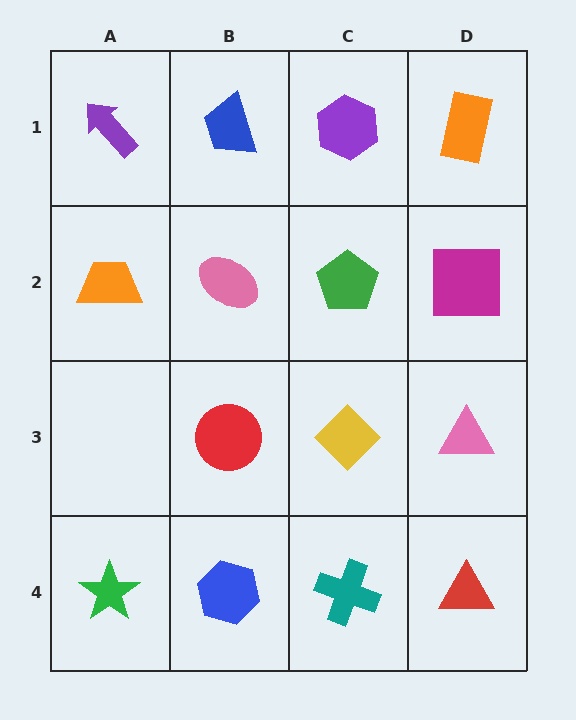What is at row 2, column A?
An orange trapezoid.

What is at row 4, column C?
A teal cross.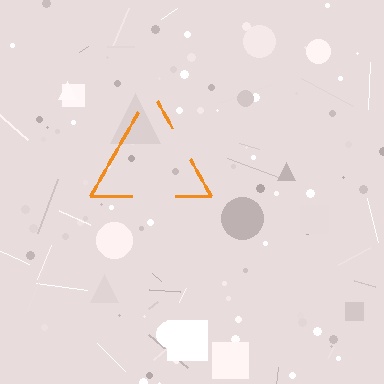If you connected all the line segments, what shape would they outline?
They would outline a triangle.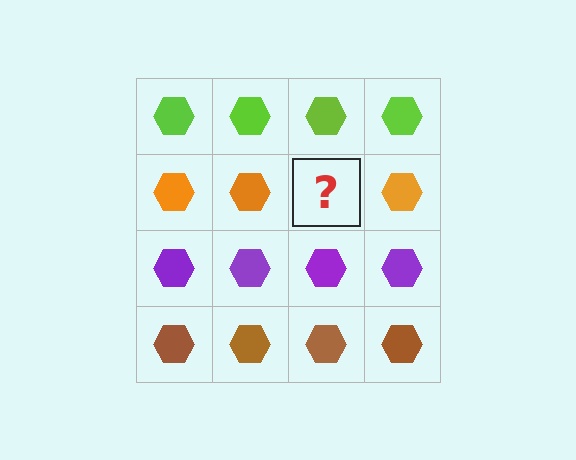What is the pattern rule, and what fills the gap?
The rule is that each row has a consistent color. The gap should be filled with an orange hexagon.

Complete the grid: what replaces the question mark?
The question mark should be replaced with an orange hexagon.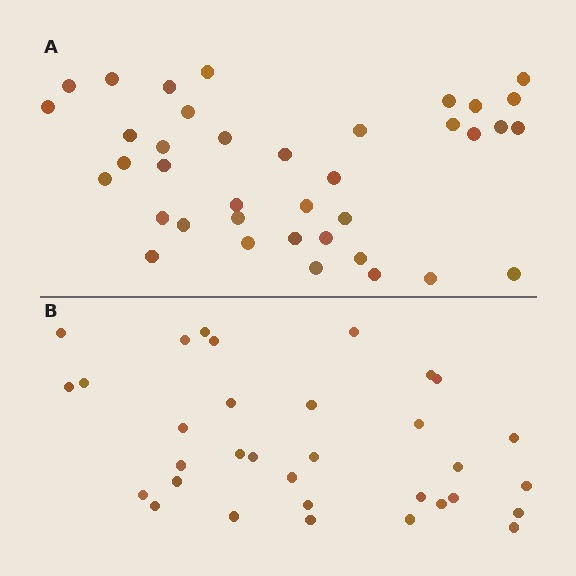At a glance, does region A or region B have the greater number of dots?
Region A (the top region) has more dots.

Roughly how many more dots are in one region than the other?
Region A has about 5 more dots than region B.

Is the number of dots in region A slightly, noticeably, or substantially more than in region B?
Region A has only slightly more — the two regions are fairly close. The ratio is roughly 1.2 to 1.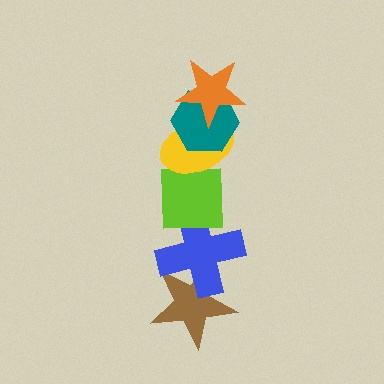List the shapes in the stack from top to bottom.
From top to bottom: the orange star, the teal hexagon, the yellow ellipse, the lime square, the blue cross, the brown star.